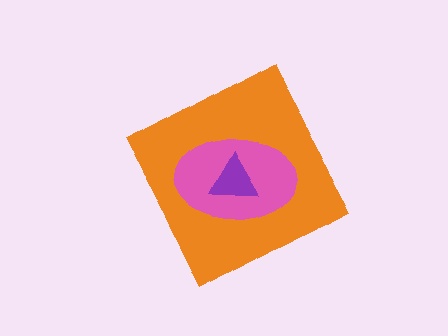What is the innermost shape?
The purple triangle.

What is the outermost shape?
The orange diamond.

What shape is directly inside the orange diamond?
The pink ellipse.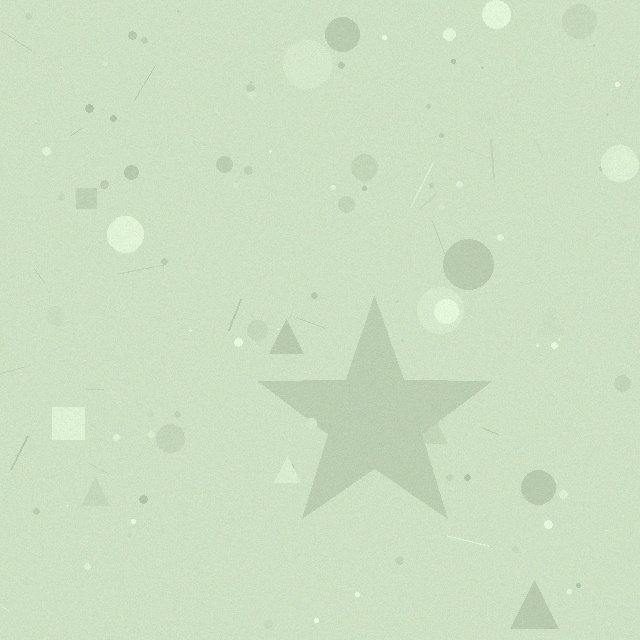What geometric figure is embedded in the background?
A star is embedded in the background.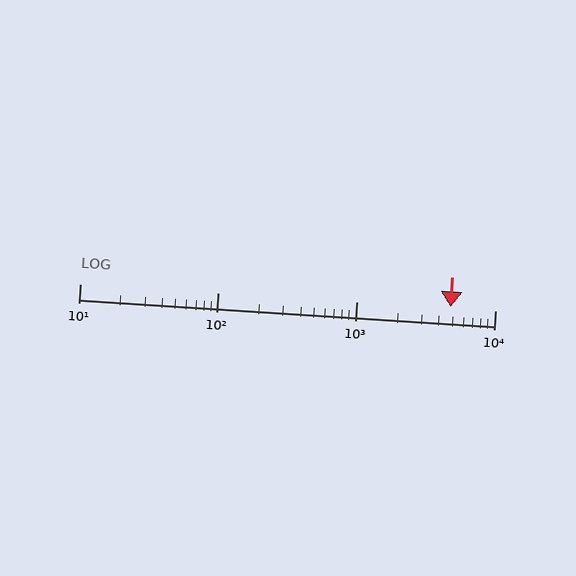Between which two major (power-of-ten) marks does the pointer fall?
The pointer is between 1000 and 10000.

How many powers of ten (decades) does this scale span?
The scale spans 3 decades, from 10 to 10000.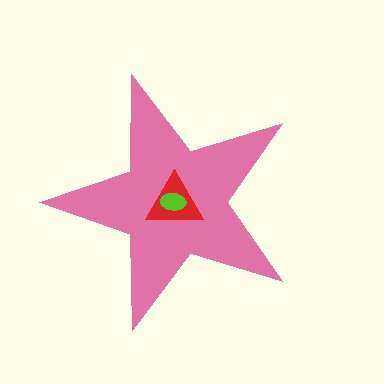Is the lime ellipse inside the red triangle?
Yes.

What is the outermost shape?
The pink star.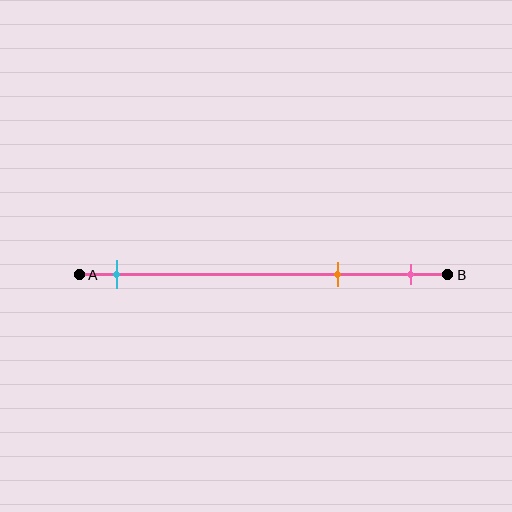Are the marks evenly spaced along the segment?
No, the marks are not evenly spaced.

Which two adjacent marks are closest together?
The orange and pink marks are the closest adjacent pair.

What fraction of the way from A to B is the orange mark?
The orange mark is approximately 70% (0.7) of the way from A to B.